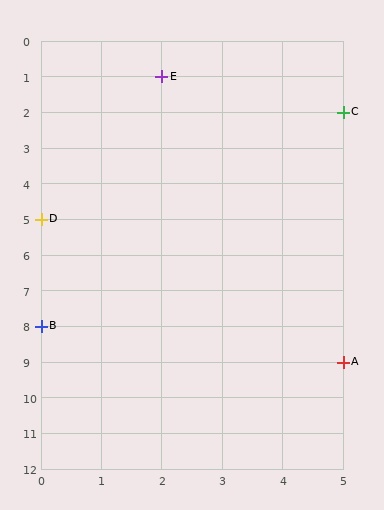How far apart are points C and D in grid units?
Points C and D are 5 columns and 3 rows apart (about 5.8 grid units diagonally).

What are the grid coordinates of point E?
Point E is at grid coordinates (2, 1).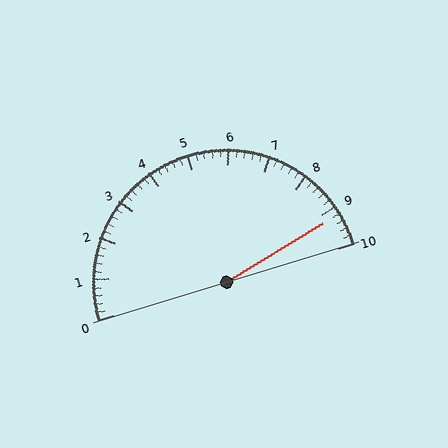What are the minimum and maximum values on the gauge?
The gauge ranges from 0 to 10.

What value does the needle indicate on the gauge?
The needle indicates approximately 9.2.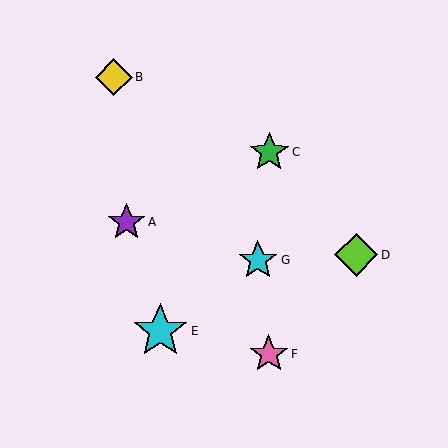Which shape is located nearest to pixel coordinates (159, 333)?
The cyan star (labeled E) at (160, 331) is nearest to that location.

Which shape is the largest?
The cyan star (labeled E) is the largest.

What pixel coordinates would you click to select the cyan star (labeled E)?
Click at (160, 331) to select the cyan star E.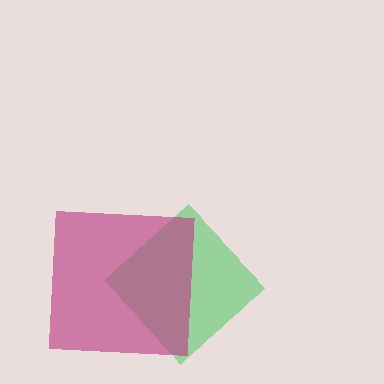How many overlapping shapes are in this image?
There are 2 overlapping shapes in the image.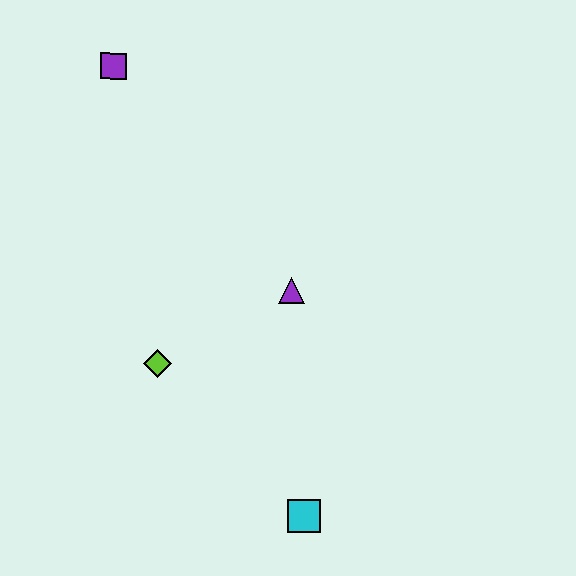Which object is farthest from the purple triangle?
The purple square is farthest from the purple triangle.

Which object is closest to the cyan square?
The lime diamond is closest to the cyan square.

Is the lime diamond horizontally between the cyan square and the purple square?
Yes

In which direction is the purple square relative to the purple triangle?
The purple square is above the purple triangle.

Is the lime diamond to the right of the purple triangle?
No